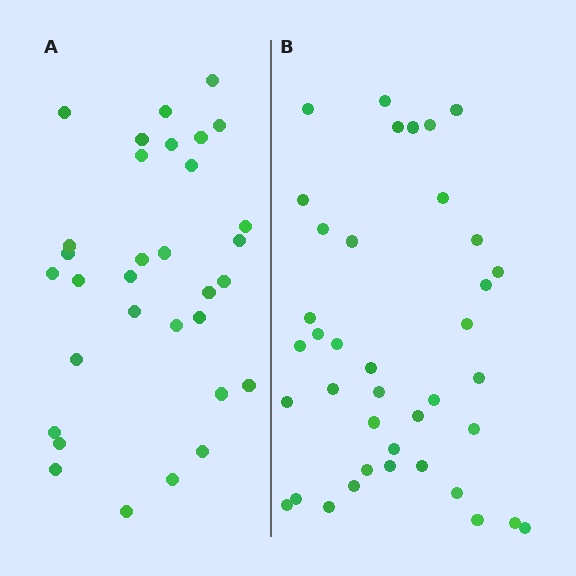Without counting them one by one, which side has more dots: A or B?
Region B (the right region) has more dots.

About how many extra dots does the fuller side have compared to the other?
Region B has roughly 8 or so more dots than region A.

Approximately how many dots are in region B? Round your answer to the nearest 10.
About 40 dots. (The exact count is 39, which rounds to 40.)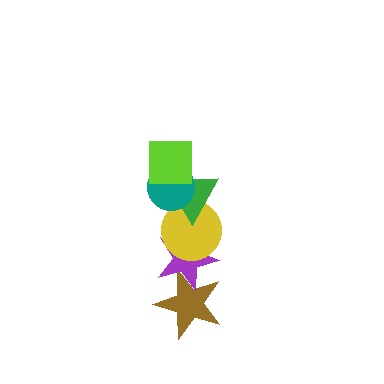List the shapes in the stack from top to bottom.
From top to bottom: the lime square, the teal circle, the green triangle, the yellow circle, the purple star, the brown star.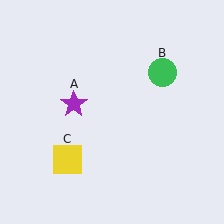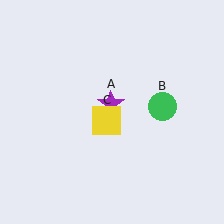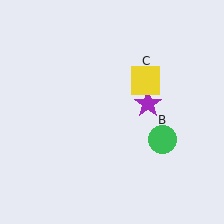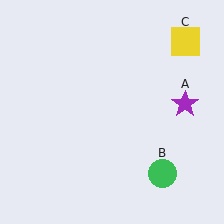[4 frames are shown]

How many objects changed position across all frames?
3 objects changed position: purple star (object A), green circle (object B), yellow square (object C).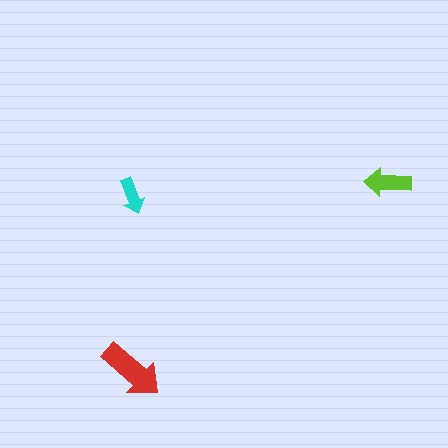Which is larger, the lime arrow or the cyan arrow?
The lime one.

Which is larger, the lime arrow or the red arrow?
The red one.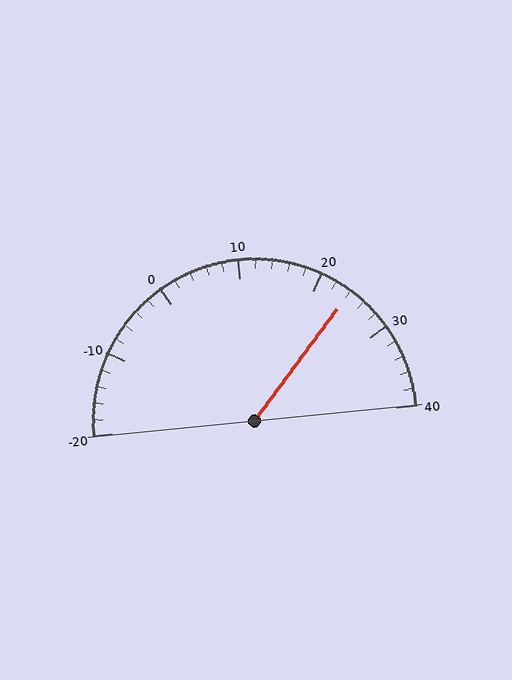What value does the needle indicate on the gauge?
The needle indicates approximately 24.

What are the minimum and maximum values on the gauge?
The gauge ranges from -20 to 40.